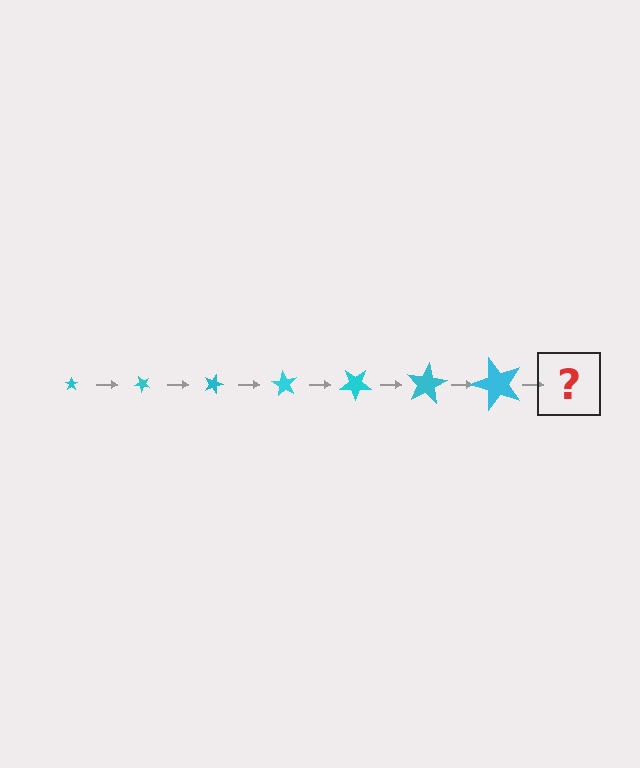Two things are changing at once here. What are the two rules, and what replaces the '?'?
The two rules are that the star grows larger each step and it rotates 45 degrees each step. The '?' should be a star, larger than the previous one and rotated 315 degrees from the start.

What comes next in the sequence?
The next element should be a star, larger than the previous one and rotated 315 degrees from the start.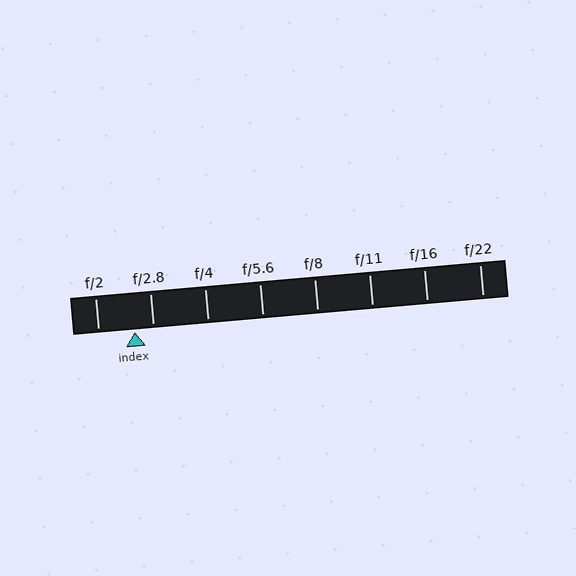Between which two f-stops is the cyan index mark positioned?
The index mark is between f/2 and f/2.8.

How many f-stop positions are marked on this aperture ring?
There are 8 f-stop positions marked.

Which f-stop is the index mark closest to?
The index mark is closest to f/2.8.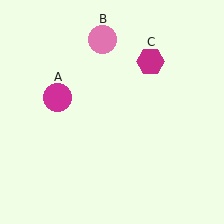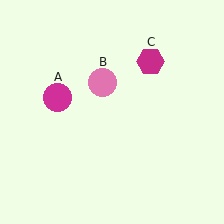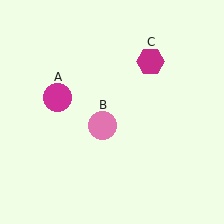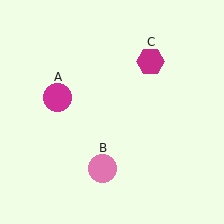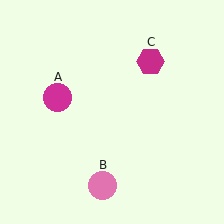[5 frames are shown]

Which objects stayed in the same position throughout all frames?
Magenta circle (object A) and magenta hexagon (object C) remained stationary.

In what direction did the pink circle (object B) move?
The pink circle (object B) moved down.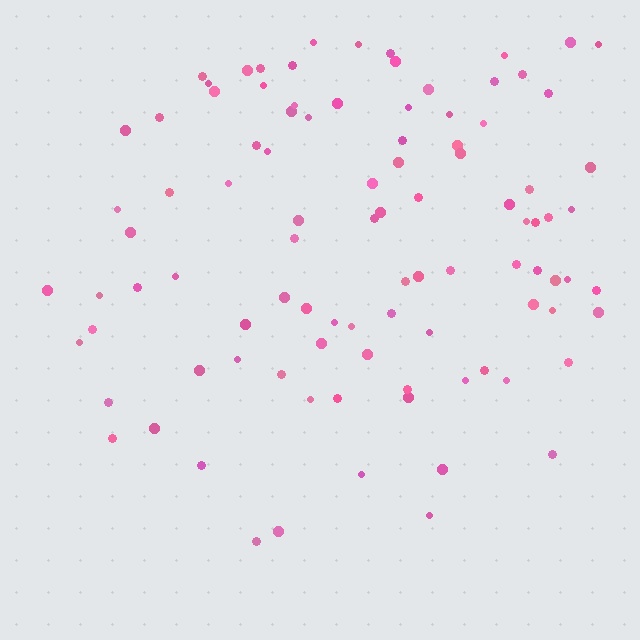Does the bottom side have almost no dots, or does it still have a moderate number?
Still a moderate number, just noticeably fewer than the top.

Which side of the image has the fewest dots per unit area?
The bottom.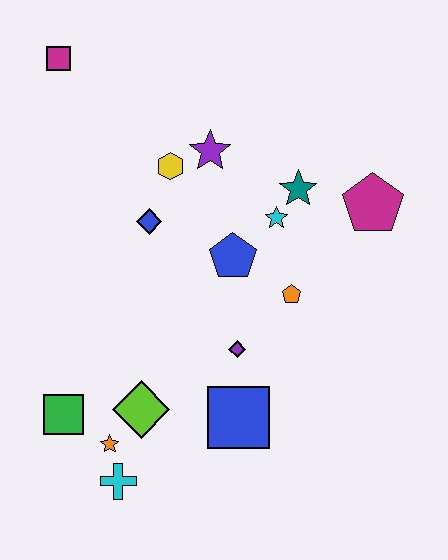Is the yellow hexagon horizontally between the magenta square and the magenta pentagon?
Yes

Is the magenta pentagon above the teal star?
No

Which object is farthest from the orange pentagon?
The magenta square is farthest from the orange pentagon.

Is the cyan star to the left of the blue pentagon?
No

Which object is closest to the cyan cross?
The orange star is closest to the cyan cross.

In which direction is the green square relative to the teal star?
The green square is to the left of the teal star.